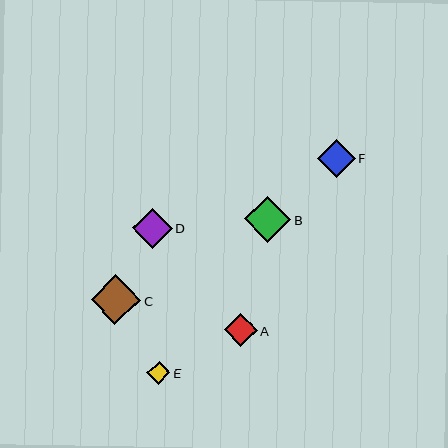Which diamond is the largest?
Diamond C is the largest with a size of approximately 50 pixels.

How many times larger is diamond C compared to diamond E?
Diamond C is approximately 2.1 times the size of diamond E.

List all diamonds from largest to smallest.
From largest to smallest: C, B, D, F, A, E.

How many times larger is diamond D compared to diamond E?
Diamond D is approximately 1.7 times the size of diamond E.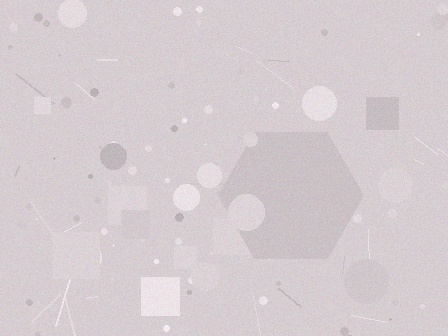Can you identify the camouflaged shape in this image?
The camouflaged shape is a hexagon.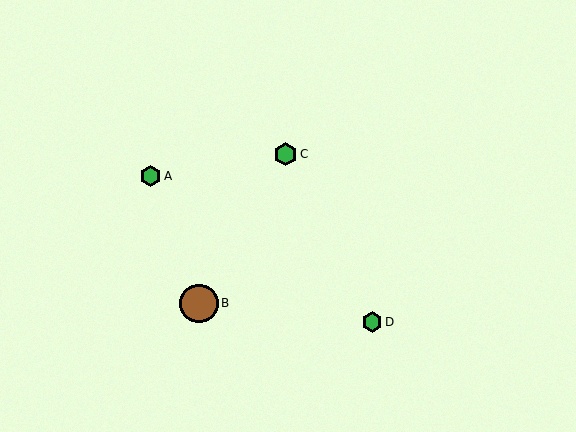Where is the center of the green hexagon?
The center of the green hexagon is at (285, 154).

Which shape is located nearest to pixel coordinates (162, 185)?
The green hexagon (labeled A) at (151, 176) is nearest to that location.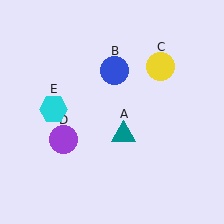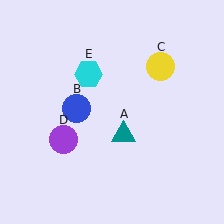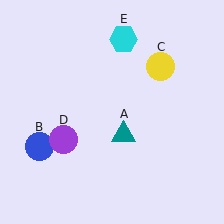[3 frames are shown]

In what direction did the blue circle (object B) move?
The blue circle (object B) moved down and to the left.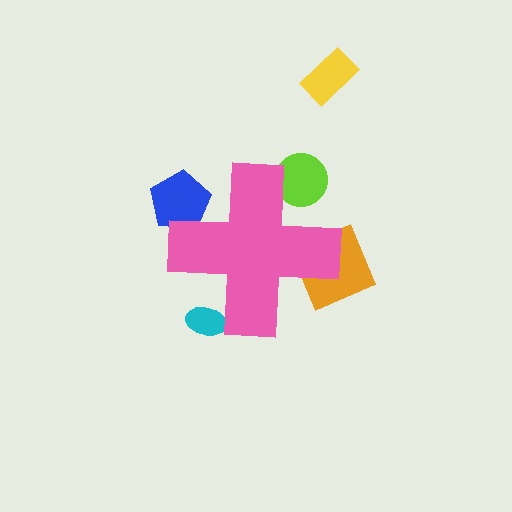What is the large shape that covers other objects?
A pink cross.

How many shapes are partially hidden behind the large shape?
4 shapes are partially hidden.